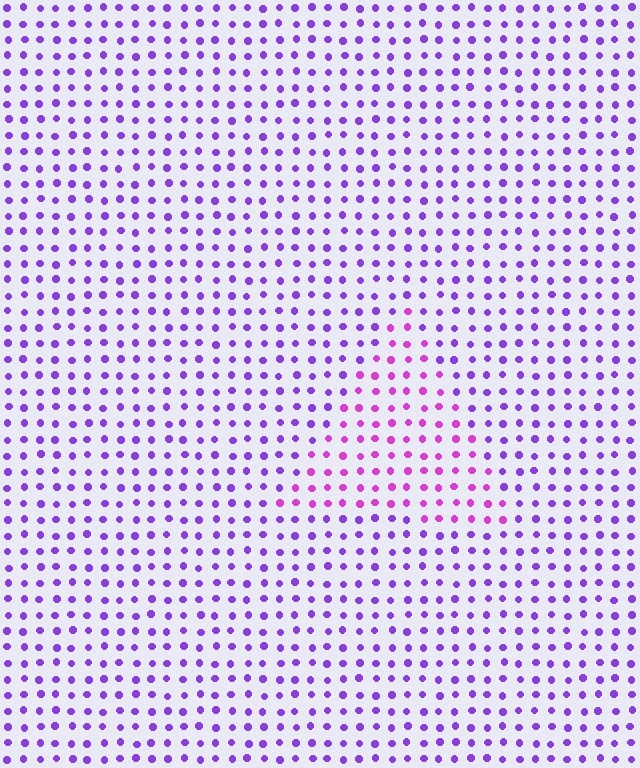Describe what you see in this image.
The image is filled with small purple elements in a uniform arrangement. A triangle-shaped region is visible where the elements are tinted to a slightly different hue, forming a subtle color boundary.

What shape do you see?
I see a triangle.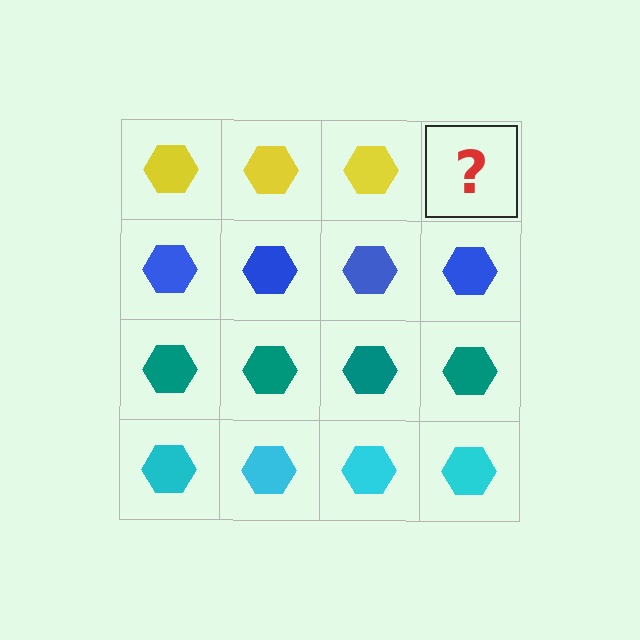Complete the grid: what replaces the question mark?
The question mark should be replaced with a yellow hexagon.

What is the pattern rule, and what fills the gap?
The rule is that each row has a consistent color. The gap should be filled with a yellow hexagon.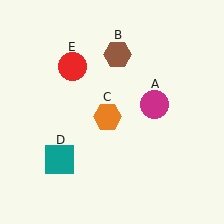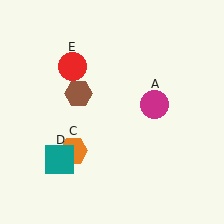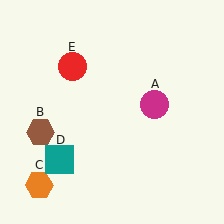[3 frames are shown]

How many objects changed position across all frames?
2 objects changed position: brown hexagon (object B), orange hexagon (object C).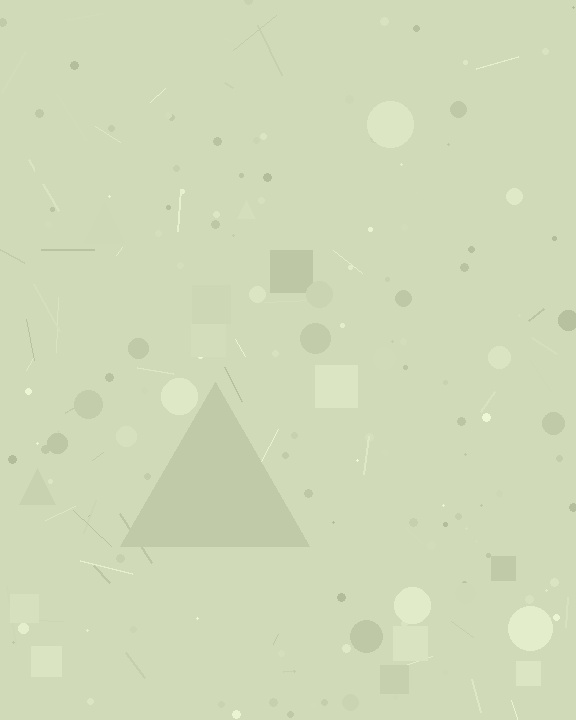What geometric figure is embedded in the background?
A triangle is embedded in the background.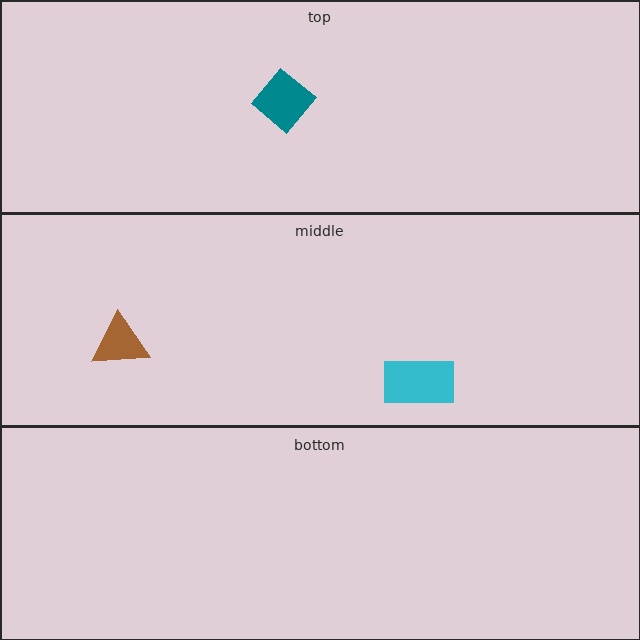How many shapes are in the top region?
1.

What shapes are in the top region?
The teal diamond.